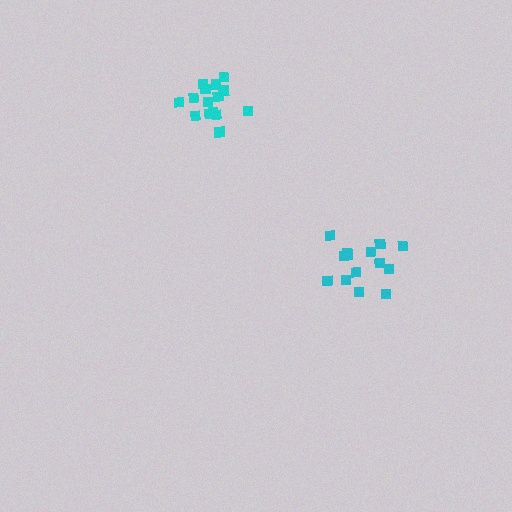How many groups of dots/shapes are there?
There are 2 groups.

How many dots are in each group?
Group 1: 15 dots, Group 2: 14 dots (29 total).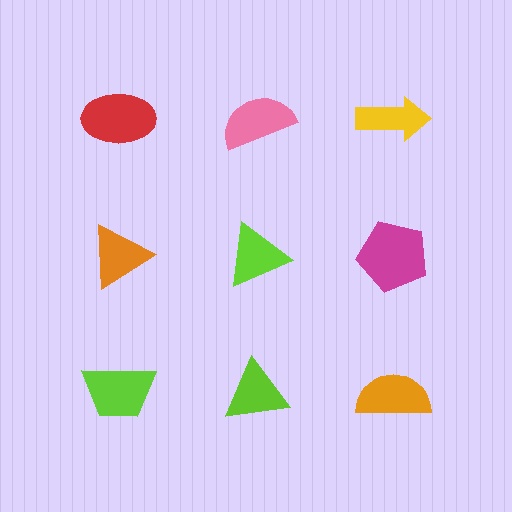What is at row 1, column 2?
A pink semicircle.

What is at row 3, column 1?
A lime trapezoid.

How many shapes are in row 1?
3 shapes.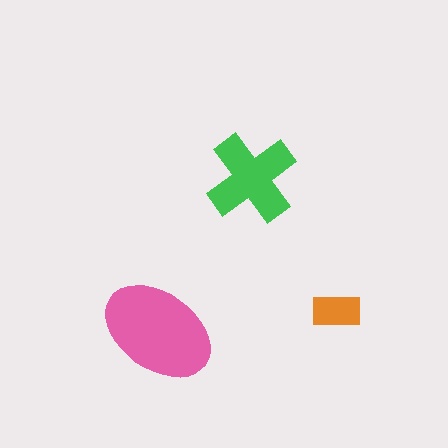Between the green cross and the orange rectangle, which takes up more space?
The green cross.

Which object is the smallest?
The orange rectangle.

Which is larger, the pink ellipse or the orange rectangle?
The pink ellipse.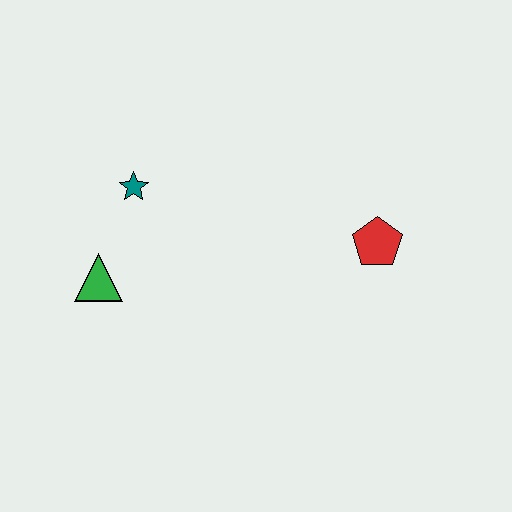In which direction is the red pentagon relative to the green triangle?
The red pentagon is to the right of the green triangle.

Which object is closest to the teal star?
The green triangle is closest to the teal star.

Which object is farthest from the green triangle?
The red pentagon is farthest from the green triangle.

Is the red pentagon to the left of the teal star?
No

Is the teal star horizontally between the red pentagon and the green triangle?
Yes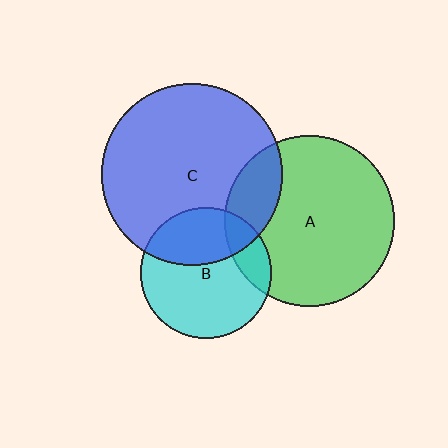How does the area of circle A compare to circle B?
Approximately 1.7 times.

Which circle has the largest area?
Circle C (blue).